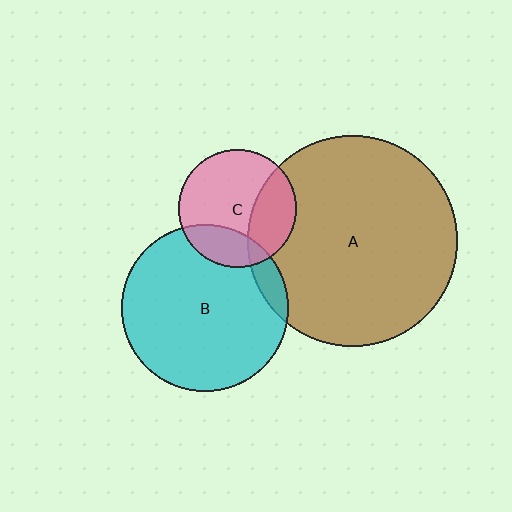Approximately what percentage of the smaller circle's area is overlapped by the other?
Approximately 20%.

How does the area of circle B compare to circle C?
Approximately 2.0 times.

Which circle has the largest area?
Circle A (brown).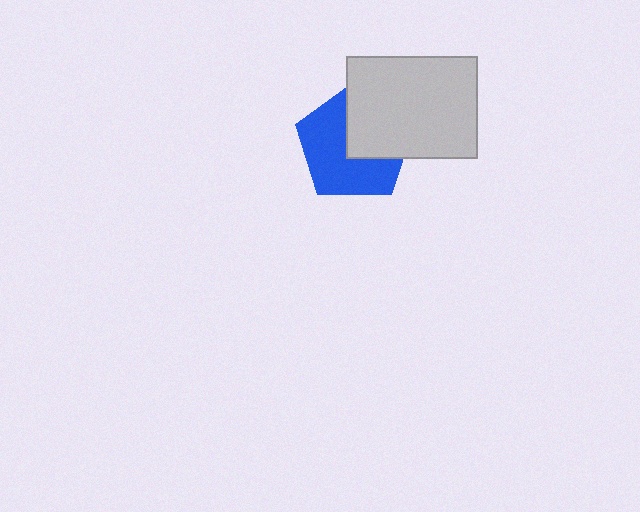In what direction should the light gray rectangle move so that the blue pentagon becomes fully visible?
The light gray rectangle should move toward the upper-right. That is the shortest direction to clear the overlap and leave the blue pentagon fully visible.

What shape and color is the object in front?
The object in front is a light gray rectangle.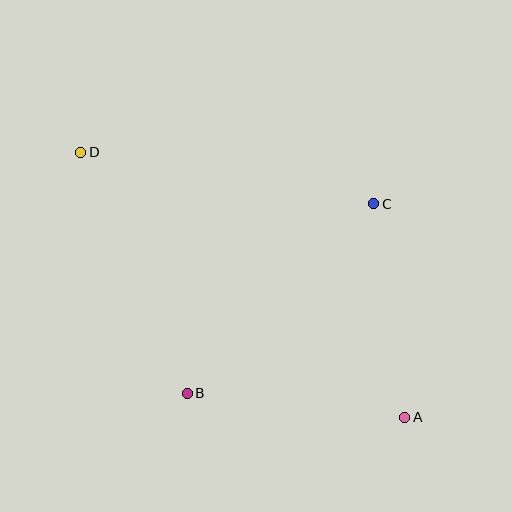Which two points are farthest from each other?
Points A and D are farthest from each other.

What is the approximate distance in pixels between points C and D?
The distance between C and D is approximately 298 pixels.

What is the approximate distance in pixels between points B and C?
The distance between B and C is approximately 266 pixels.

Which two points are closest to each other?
Points A and C are closest to each other.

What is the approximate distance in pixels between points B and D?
The distance between B and D is approximately 263 pixels.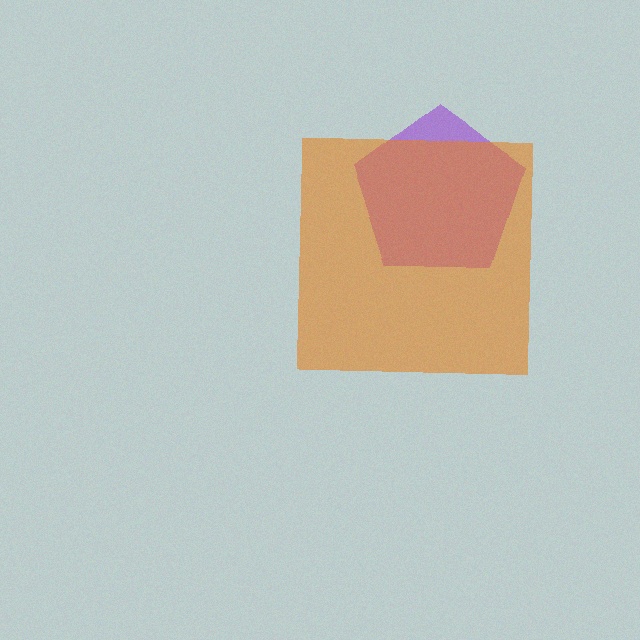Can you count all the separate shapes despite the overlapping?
Yes, there are 2 separate shapes.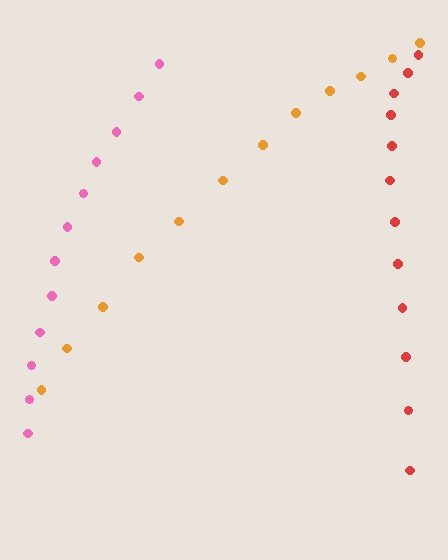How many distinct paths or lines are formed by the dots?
There are 3 distinct paths.